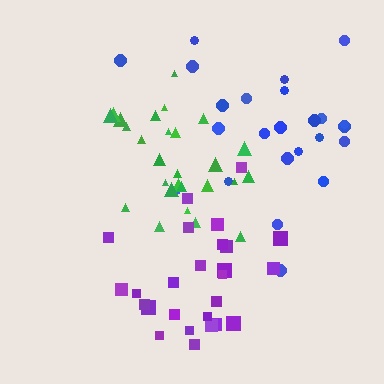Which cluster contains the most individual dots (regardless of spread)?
Green (28).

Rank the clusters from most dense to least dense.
green, purple, blue.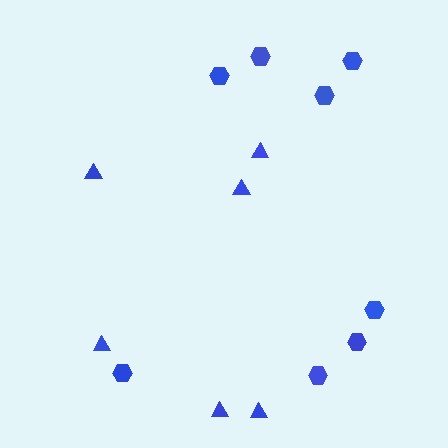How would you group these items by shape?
There are 2 groups: one group of hexagons (8) and one group of triangles (6).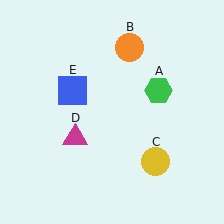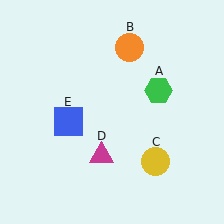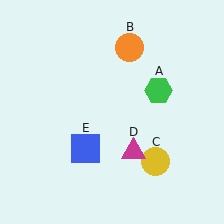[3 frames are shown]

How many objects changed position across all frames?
2 objects changed position: magenta triangle (object D), blue square (object E).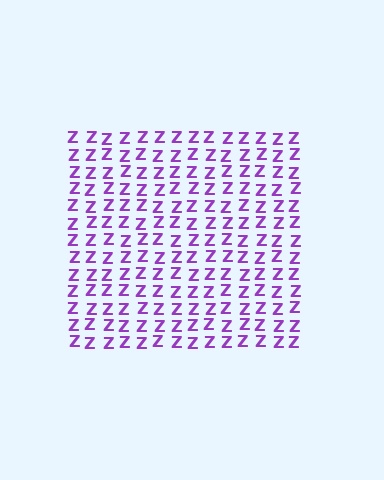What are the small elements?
The small elements are letter Z's.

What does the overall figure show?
The overall figure shows a square.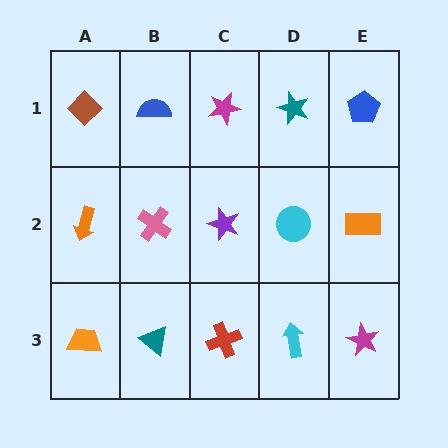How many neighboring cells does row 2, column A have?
3.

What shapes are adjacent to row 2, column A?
A brown diamond (row 1, column A), an orange trapezoid (row 3, column A), a pink cross (row 2, column B).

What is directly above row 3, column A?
An orange arrow.